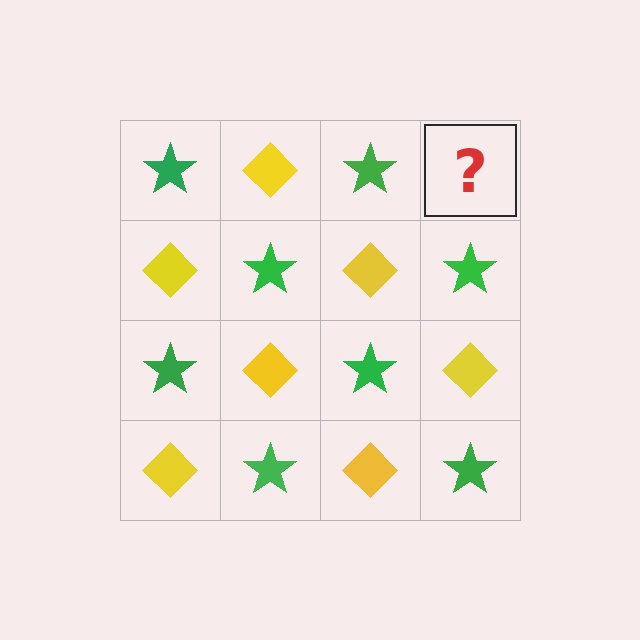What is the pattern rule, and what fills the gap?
The rule is that it alternates green star and yellow diamond in a checkerboard pattern. The gap should be filled with a yellow diamond.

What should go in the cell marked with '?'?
The missing cell should contain a yellow diamond.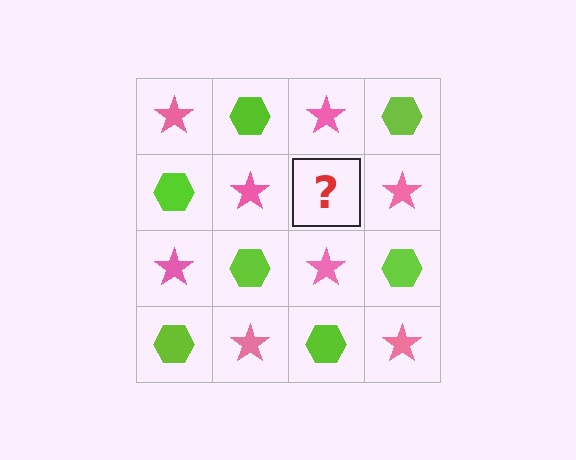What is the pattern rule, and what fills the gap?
The rule is that it alternates pink star and lime hexagon in a checkerboard pattern. The gap should be filled with a lime hexagon.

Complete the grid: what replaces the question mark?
The question mark should be replaced with a lime hexagon.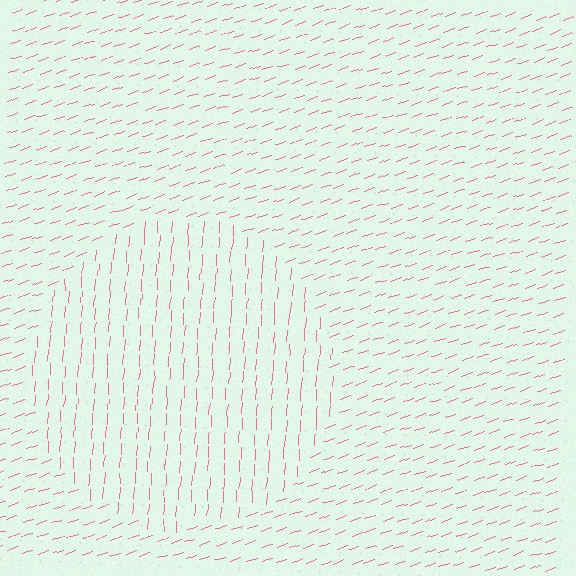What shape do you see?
I see a circle.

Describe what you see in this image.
The image is filled with small pink line segments. A circle region in the image has lines oriented differently from the surrounding lines, creating a visible texture boundary.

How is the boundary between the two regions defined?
The boundary is defined purely by a change in line orientation (approximately 67 degrees difference). All lines are the same color and thickness.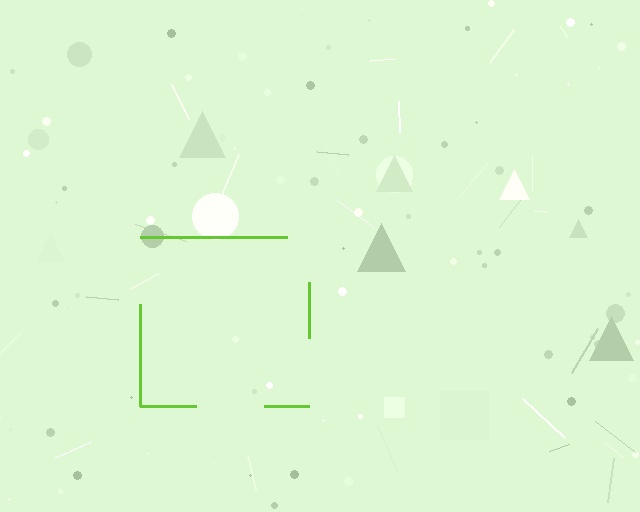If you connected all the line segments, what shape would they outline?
They would outline a square.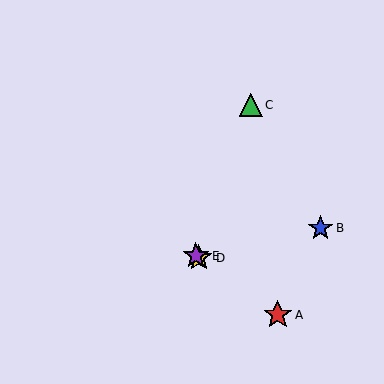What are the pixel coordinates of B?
Object B is at (321, 228).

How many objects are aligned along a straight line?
3 objects (A, D, E) are aligned along a straight line.